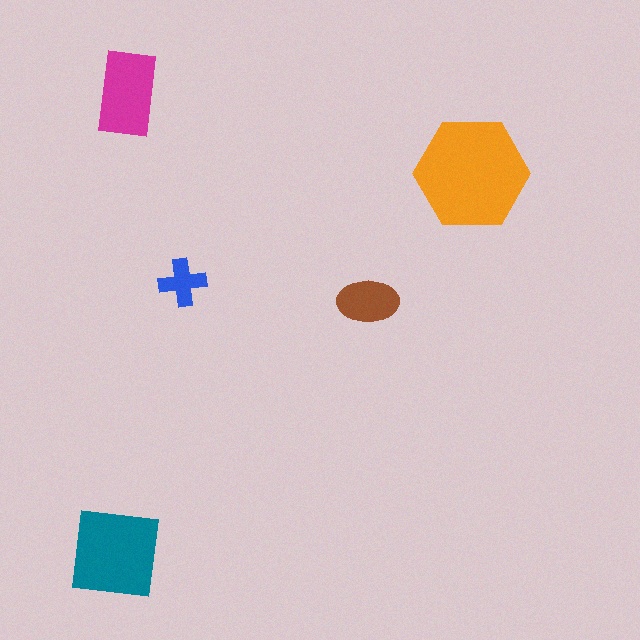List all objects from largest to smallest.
The orange hexagon, the teal square, the magenta rectangle, the brown ellipse, the blue cross.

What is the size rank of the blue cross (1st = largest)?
5th.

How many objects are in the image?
There are 5 objects in the image.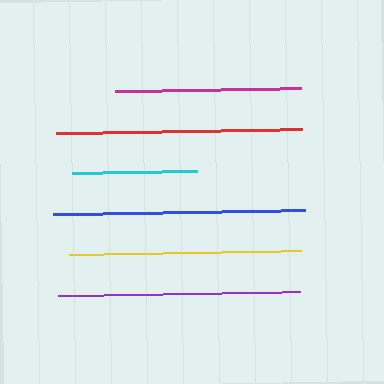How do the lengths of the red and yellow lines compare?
The red and yellow lines are approximately the same length.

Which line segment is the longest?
The blue line is the longest at approximately 252 pixels.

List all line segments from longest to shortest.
From longest to shortest: blue, red, purple, yellow, magenta, cyan.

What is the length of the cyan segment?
The cyan segment is approximately 125 pixels long.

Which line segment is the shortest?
The cyan line is the shortest at approximately 125 pixels.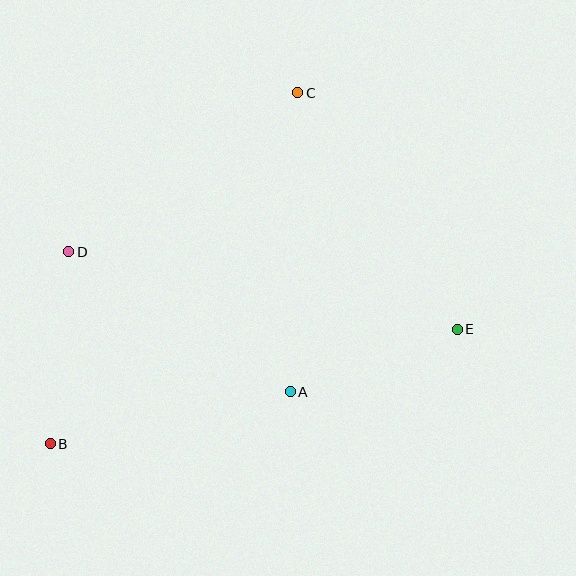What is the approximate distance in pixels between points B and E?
The distance between B and E is approximately 423 pixels.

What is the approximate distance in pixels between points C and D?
The distance between C and D is approximately 278 pixels.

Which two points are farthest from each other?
Points B and C are farthest from each other.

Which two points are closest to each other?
Points A and E are closest to each other.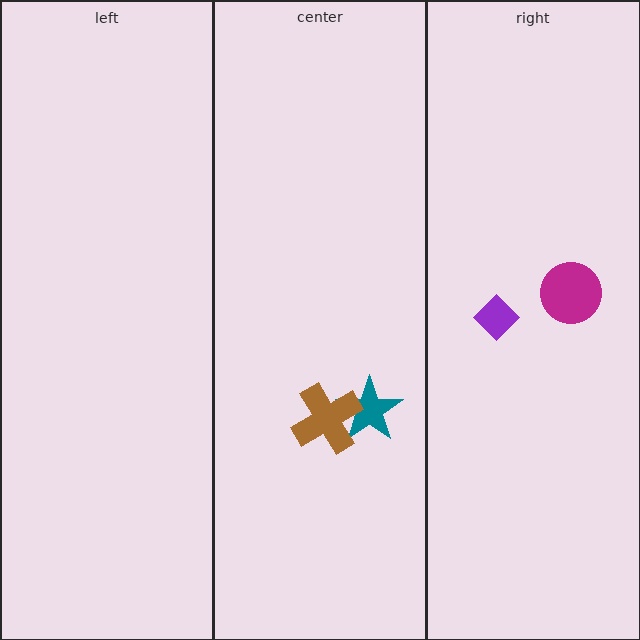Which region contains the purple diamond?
The right region.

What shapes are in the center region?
The teal star, the brown cross.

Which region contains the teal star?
The center region.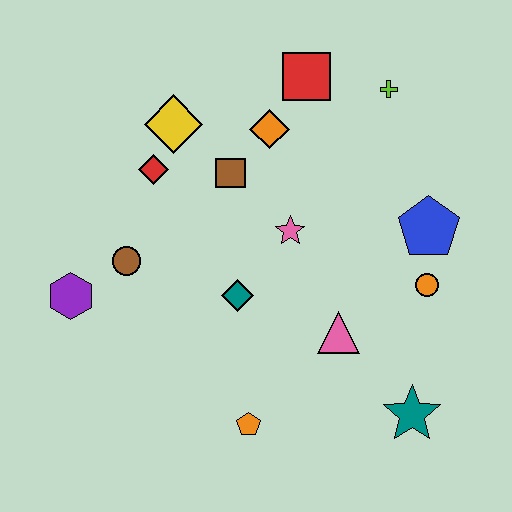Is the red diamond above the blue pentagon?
Yes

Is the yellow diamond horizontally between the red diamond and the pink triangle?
Yes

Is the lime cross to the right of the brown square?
Yes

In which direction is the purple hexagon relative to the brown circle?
The purple hexagon is to the left of the brown circle.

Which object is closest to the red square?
The orange diamond is closest to the red square.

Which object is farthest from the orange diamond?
The teal star is farthest from the orange diamond.